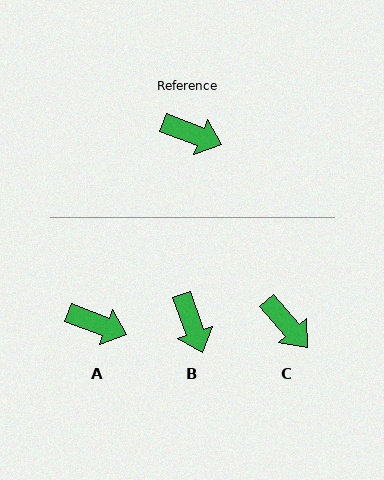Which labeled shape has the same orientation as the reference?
A.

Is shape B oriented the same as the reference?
No, it is off by about 49 degrees.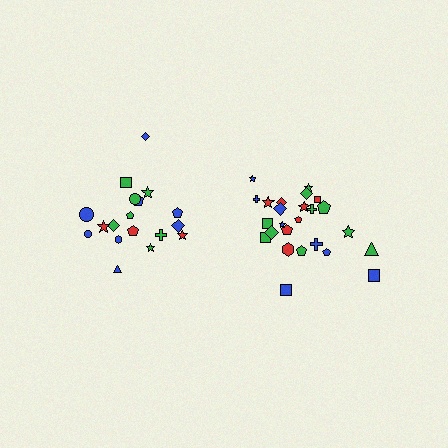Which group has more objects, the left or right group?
The right group.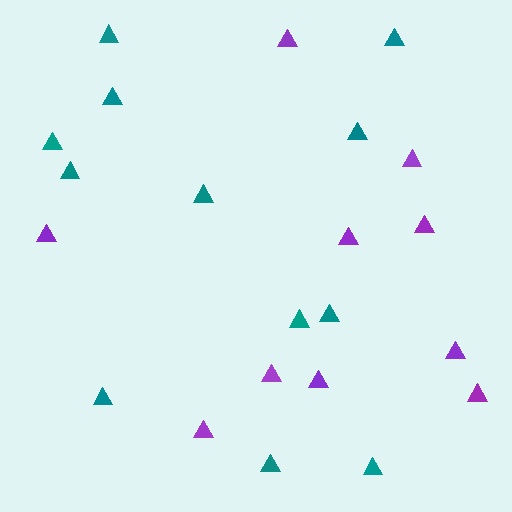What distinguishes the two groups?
There are 2 groups: one group of purple triangles (10) and one group of teal triangles (12).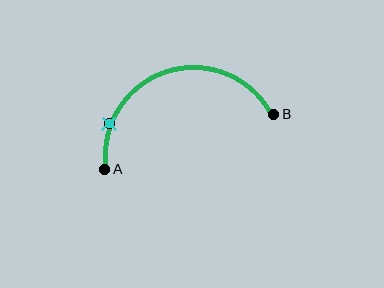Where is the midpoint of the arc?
The arc midpoint is the point on the curve farthest from the straight line joining A and B. It sits above that line.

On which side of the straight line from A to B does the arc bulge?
The arc bulges above the straight line connecting A and B.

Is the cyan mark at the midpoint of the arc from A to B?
No. The cyan mark lies on the arc but is closer to endpoint A. The arc midpoint would be at the point on the curve equidistant along the arc from both A and B.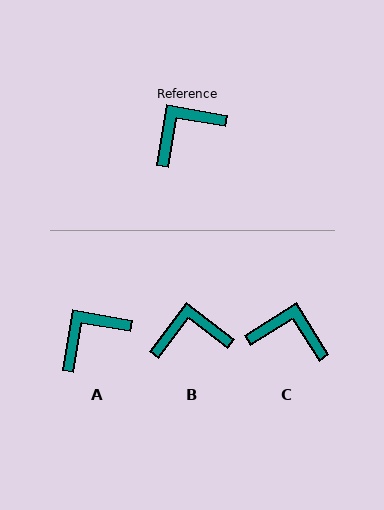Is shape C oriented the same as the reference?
No, it is off by about 48 degrees.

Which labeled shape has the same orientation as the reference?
A.